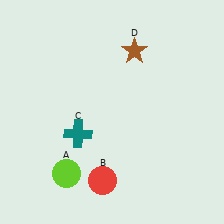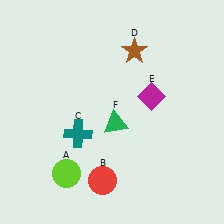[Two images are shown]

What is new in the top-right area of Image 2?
A magenta diamond (E) was added in the top-right area of Image 2.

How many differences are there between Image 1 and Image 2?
There are 2 differences between the two images.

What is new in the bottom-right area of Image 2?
A green triangle (F) was added in the bottom-right area of Image 2.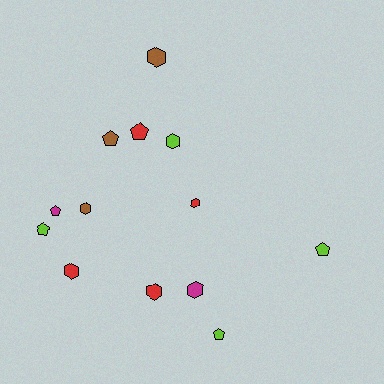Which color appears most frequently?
Lime, with 4 objects.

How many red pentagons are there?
There is 1 red pentagon.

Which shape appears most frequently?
Hexagon, with 7 objects.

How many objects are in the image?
There are 13 objects.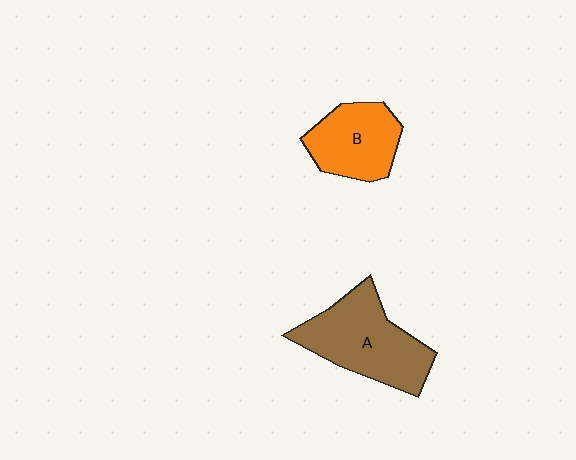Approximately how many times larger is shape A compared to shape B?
Approximately 1.4 times.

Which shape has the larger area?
Shape A (brown).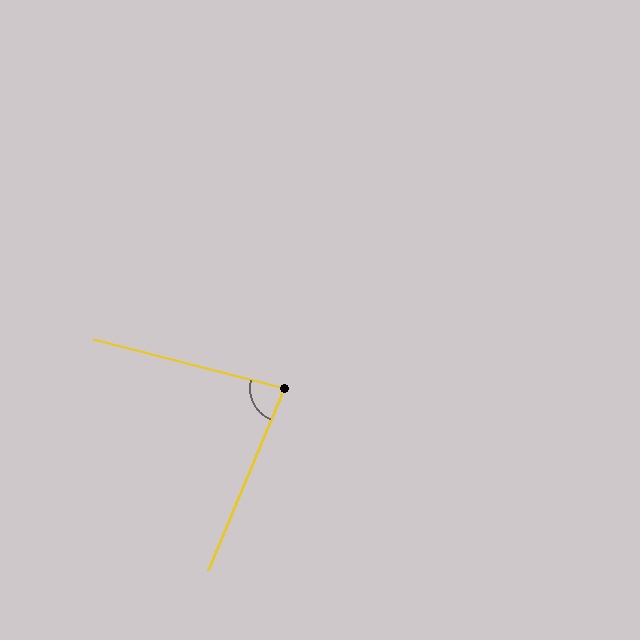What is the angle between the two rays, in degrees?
Approximately 82 degrees.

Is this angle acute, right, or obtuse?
It is acute.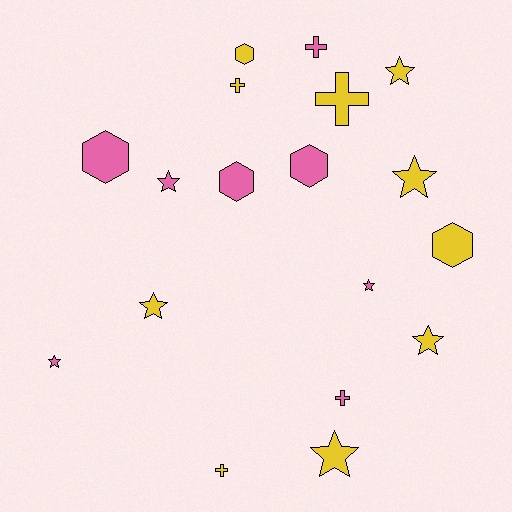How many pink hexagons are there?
There are 3 pink hexagons.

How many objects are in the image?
There are 18 objects.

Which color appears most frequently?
Yellow, with 10 objects.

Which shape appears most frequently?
Star, with 8 objects.